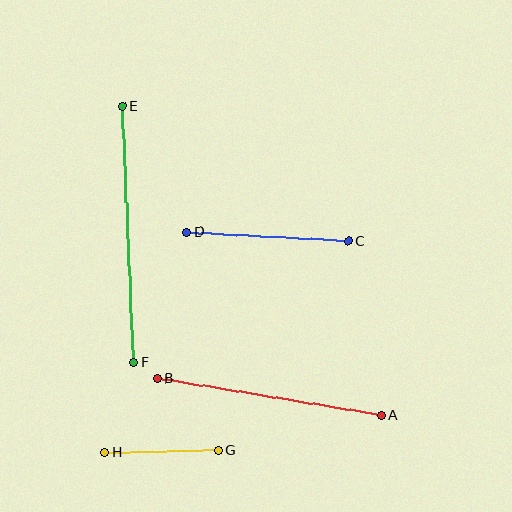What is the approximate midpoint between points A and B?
The midpoint is at approximately (269, 397) pixels.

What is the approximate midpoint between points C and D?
The midpoint is at approximately (268, 237) pixels.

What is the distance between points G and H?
The distance is approximately 114 pixels.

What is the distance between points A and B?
The distance is approximately 227 pixels.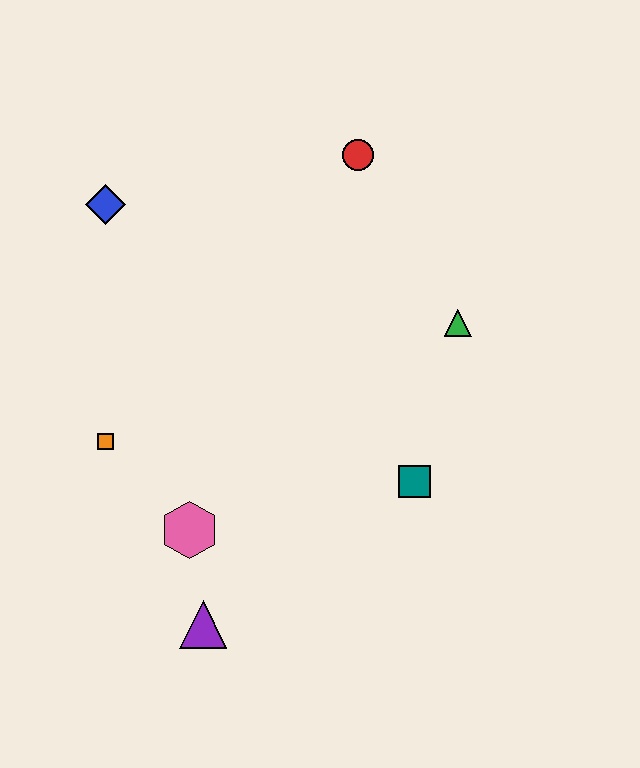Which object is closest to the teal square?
The green triangle is closest to the teal square.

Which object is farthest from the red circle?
The purple triangle is farthest from the red circle.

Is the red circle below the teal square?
No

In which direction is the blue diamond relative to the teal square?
The blue diamond is to the left of the teal square.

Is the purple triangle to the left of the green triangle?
Yes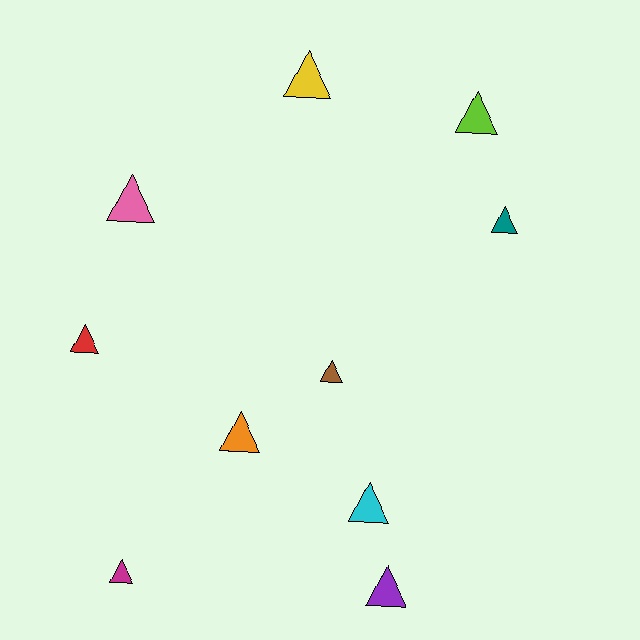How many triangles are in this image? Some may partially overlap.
There are 10 triangles.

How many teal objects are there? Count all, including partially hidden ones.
There is 1 teal object.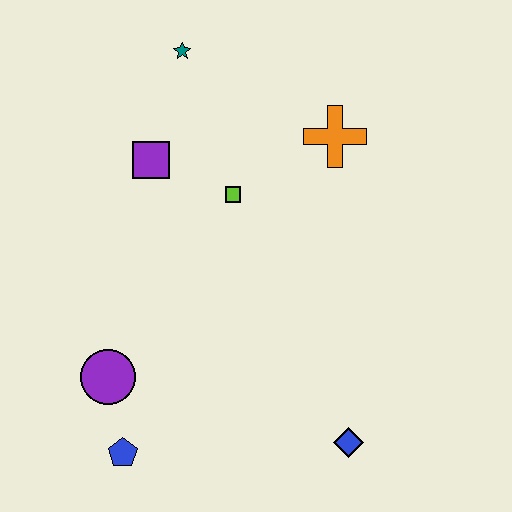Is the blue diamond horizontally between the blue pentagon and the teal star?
No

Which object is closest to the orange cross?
The lime square is closest to the orange cross.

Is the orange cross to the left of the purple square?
No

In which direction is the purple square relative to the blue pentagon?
The purple square is above the blue pentagon.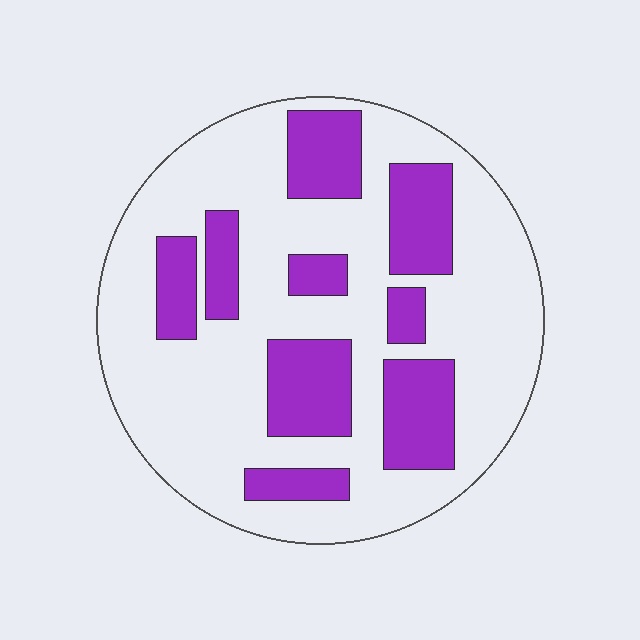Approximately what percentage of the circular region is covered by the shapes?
Approximately 30%.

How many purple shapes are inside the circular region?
9.